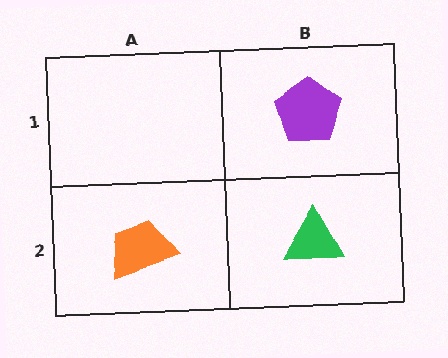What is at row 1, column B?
A purple pentagon.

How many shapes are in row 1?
1 shape.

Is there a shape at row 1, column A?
No, that cell is empty.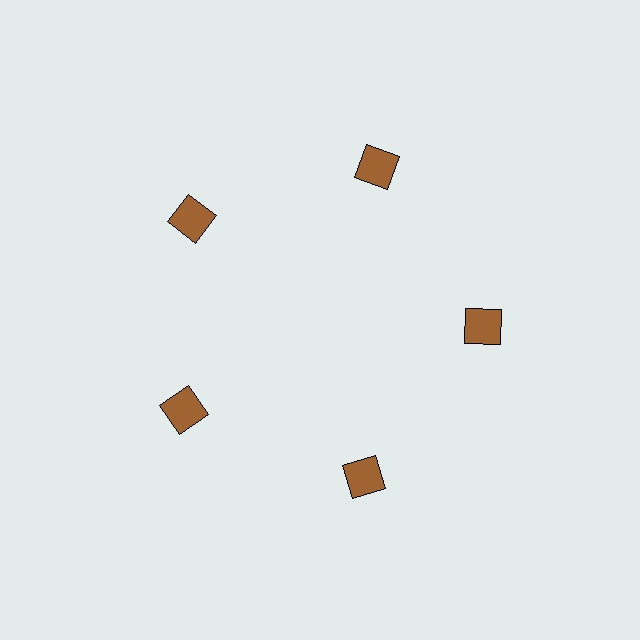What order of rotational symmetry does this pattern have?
This pattern has 5-fold rotational symmetry.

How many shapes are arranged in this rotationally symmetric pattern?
There are 5 shapes, arranged in 5 groups of 1.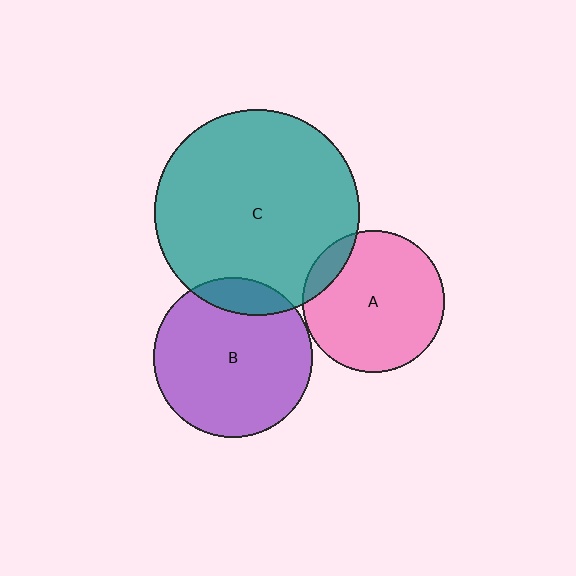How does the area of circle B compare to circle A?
Approximately 1.3 times.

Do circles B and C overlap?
Yes.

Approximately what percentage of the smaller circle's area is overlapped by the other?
Approximately 15%.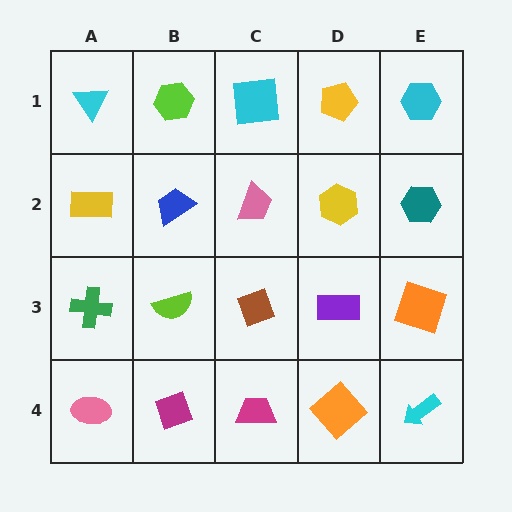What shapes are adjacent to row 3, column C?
A pink trapezoid (row 2, column C), a magenta trapezoid (row 4, column C), a lime semicircle (row 3, column B), a purple rectangle (row 3, column D).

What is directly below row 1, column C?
A pink trapezoid.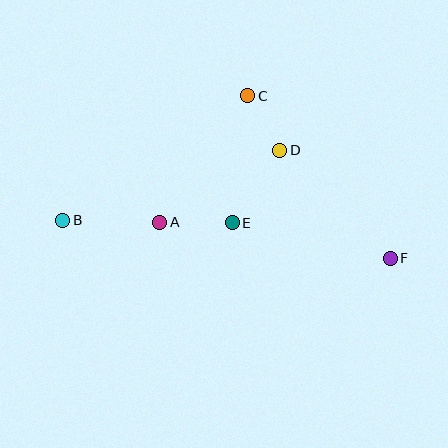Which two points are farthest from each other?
Points B and F are farthest from each other.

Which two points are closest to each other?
Points C and D are closest to each other.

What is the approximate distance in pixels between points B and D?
The distance between B and D is approximately 228 pixels.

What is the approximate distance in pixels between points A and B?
The distance between A and B is approximately 97 pixels.